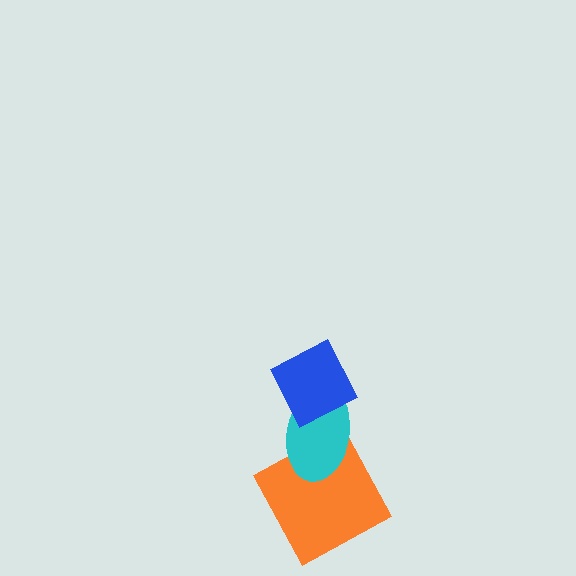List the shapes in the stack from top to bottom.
From top to bottom: the blue diamond, the cyan ellipse, the orange square.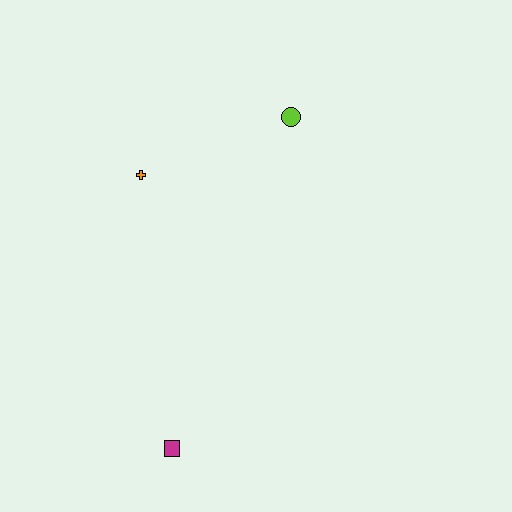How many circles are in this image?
There is 1 circle.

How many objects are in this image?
There are 3 objects.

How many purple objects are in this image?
There are no purple objects.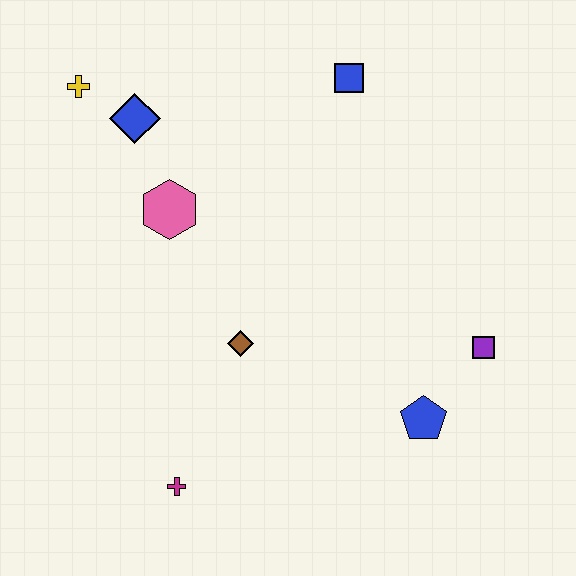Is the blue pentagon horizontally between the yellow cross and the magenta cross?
No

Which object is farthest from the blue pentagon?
The yellow cross is farthest from the blue pentagon.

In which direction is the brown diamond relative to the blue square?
The brown diamond is below the blue square.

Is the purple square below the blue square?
Yes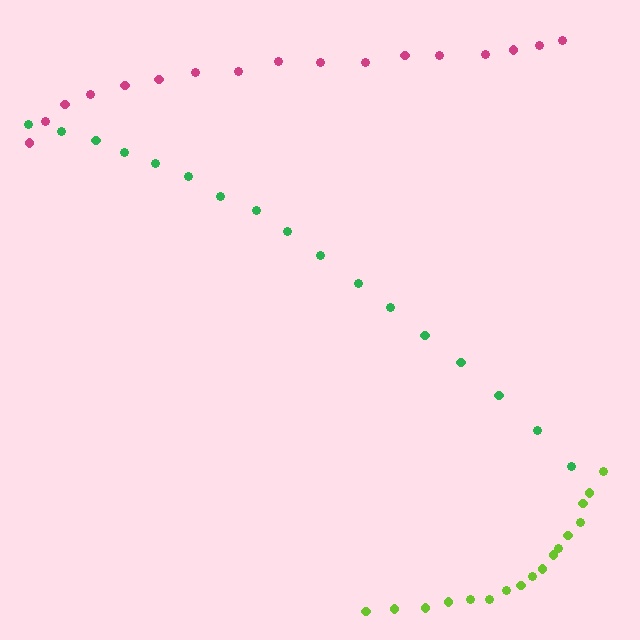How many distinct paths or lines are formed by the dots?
There are 3 distinct paths.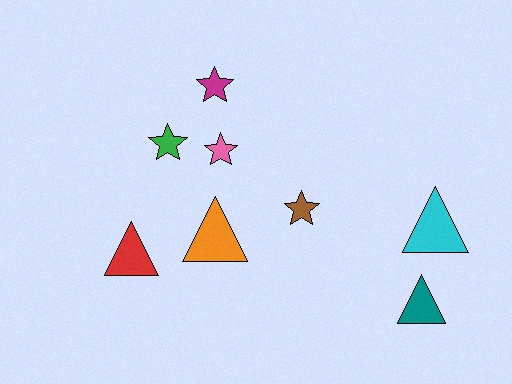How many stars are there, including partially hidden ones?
There are 4 stars.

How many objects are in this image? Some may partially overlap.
There are 8 objects.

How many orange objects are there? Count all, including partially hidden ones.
There is 1 orange object.